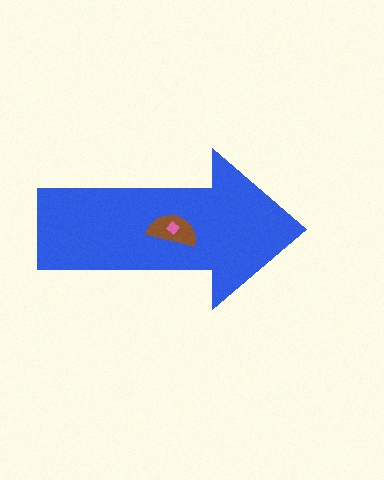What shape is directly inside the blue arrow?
The brown semicircle.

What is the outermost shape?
The blue arrow.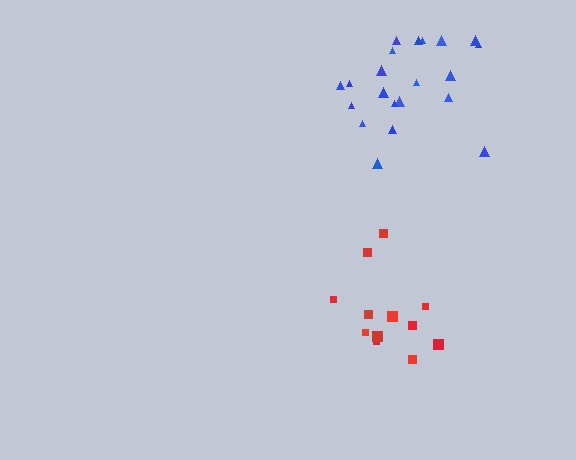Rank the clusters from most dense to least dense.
blue, red.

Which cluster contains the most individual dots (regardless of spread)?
Blue (21).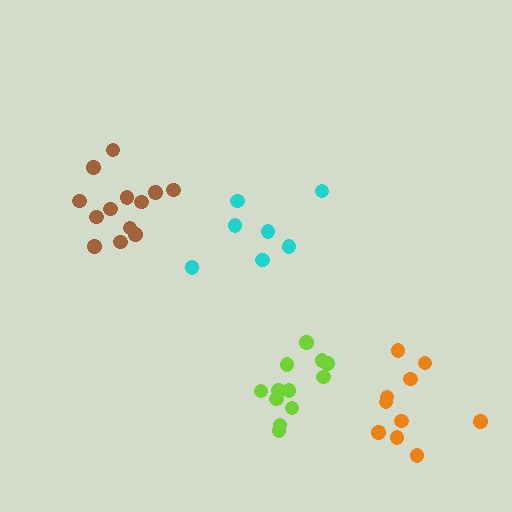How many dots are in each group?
Group 1: 10 dots, Group 2: 12 dots, Group 3: 7 dots, Group 4: 13 dots (42 total).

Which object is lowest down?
The orange cluster is bottommost.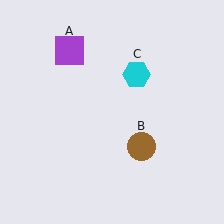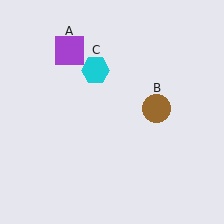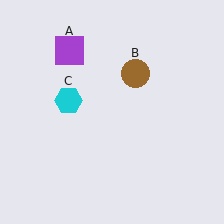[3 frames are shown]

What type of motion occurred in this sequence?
The brown circle (object B), cyan hexagon (object C) rotated counterclockwise around the center of the scene.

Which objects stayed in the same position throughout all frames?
Purple square (object A) remained stationary.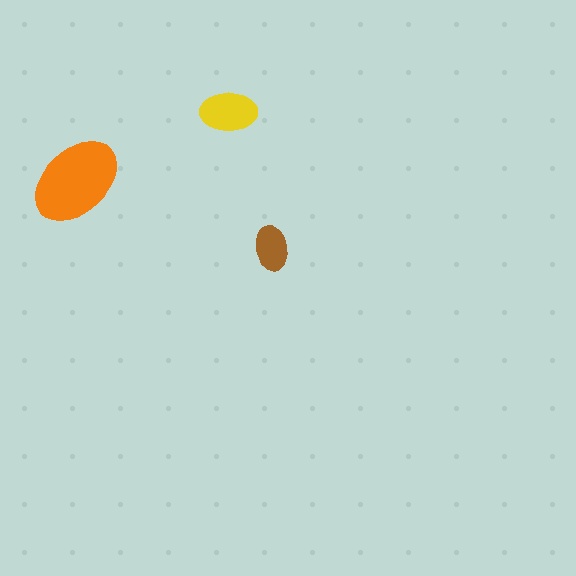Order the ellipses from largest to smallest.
the orange one, the yellow one, the brown one.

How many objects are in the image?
There are 3 objects in the image.